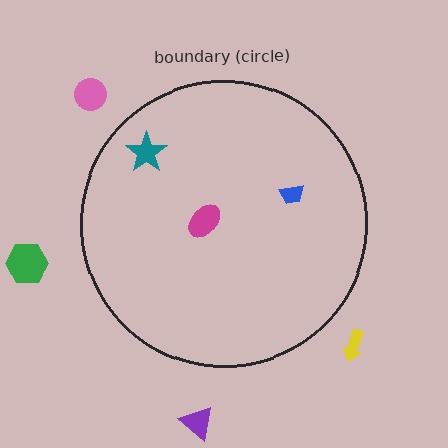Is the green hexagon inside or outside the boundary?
Outside.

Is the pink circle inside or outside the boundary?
Outside.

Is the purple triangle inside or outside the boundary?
Outside.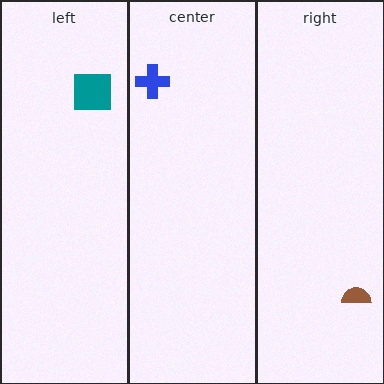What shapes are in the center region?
The blue cross.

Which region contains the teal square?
The left region.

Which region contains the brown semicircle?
The right region.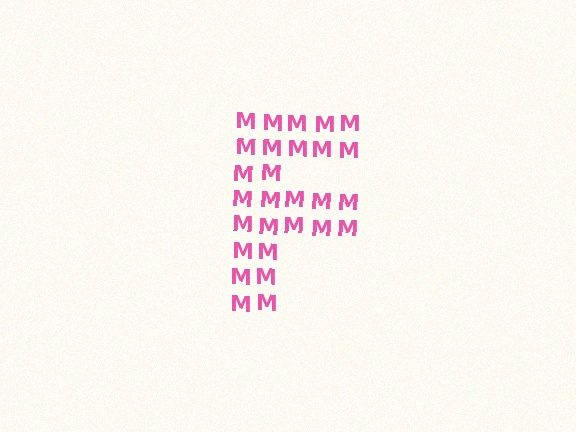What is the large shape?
The large shape is the letter F.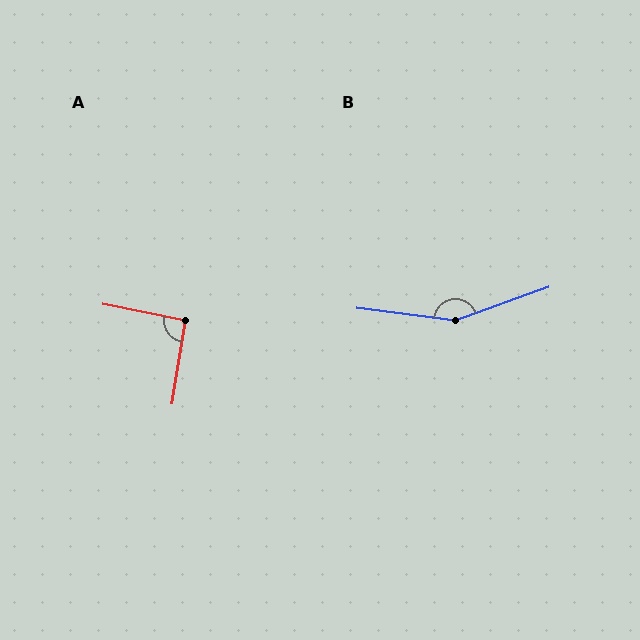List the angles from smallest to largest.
A (92°), B (153°).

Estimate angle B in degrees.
Approximately 153 degrees.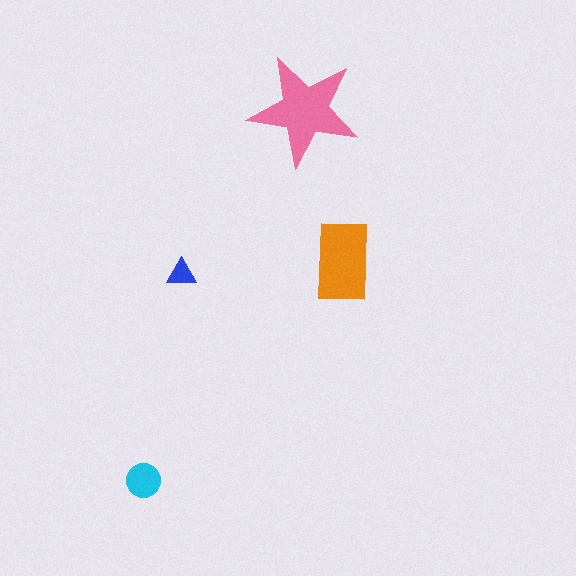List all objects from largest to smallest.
The pink star, the orange rectangle, the cyan circle, the blue triangle.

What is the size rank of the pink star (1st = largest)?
1st.